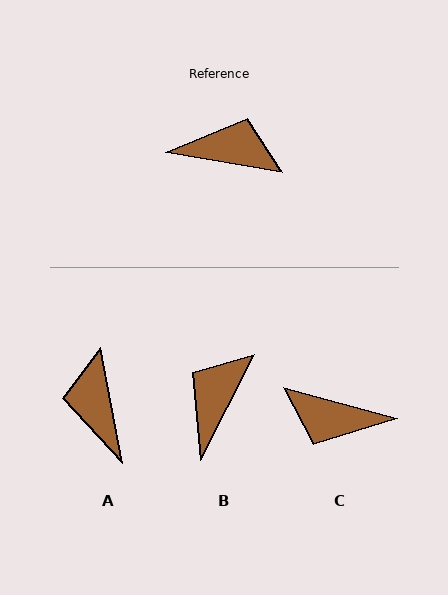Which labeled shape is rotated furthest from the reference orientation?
C, about 175 degrees away.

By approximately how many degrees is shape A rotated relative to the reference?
Approximately 111 degrees counter-clockwise.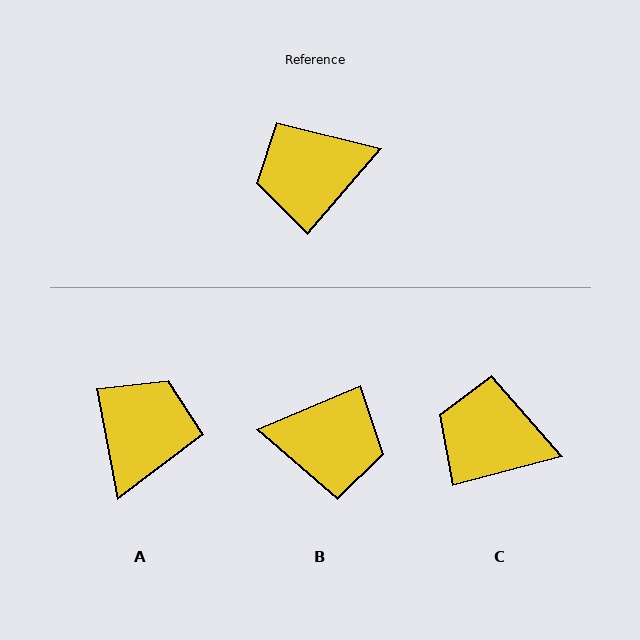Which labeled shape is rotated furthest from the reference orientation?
B, about 153 degrees away.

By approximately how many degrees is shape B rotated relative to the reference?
Approximately 153 degrees counter-clockwise.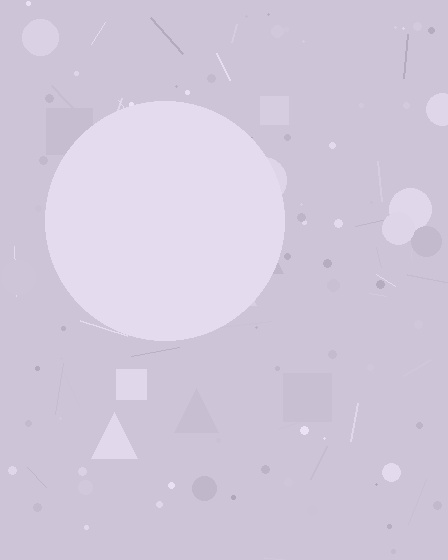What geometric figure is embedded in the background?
A circle is embedded in the background.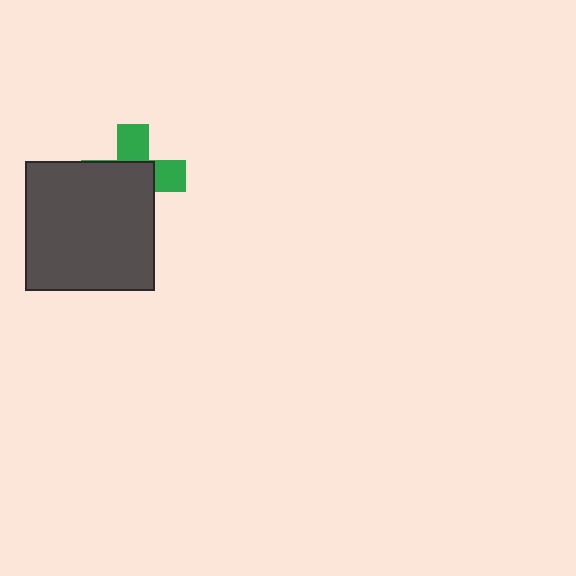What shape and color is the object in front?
The object in front is a dark gray square.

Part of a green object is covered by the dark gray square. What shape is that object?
It is a cross.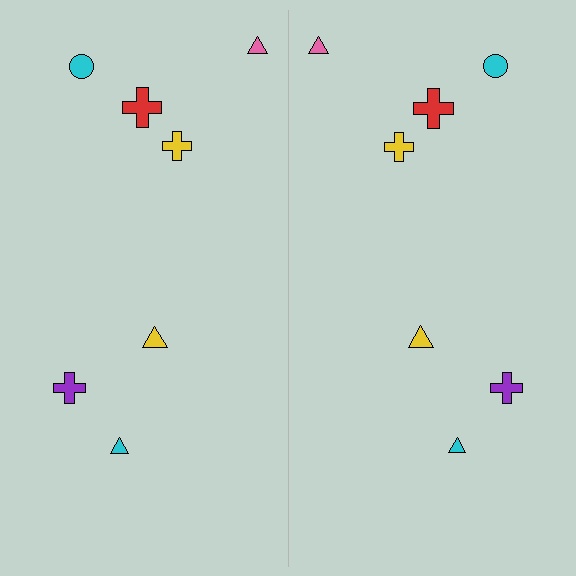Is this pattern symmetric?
Yes, this pattern has bilateral (reflection) symmetry.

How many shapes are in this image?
There are 14 shapes in this image.